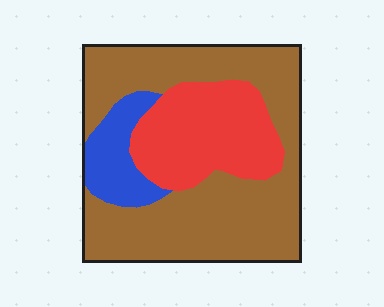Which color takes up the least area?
Blue, at roughly 10%.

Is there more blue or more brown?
Brown.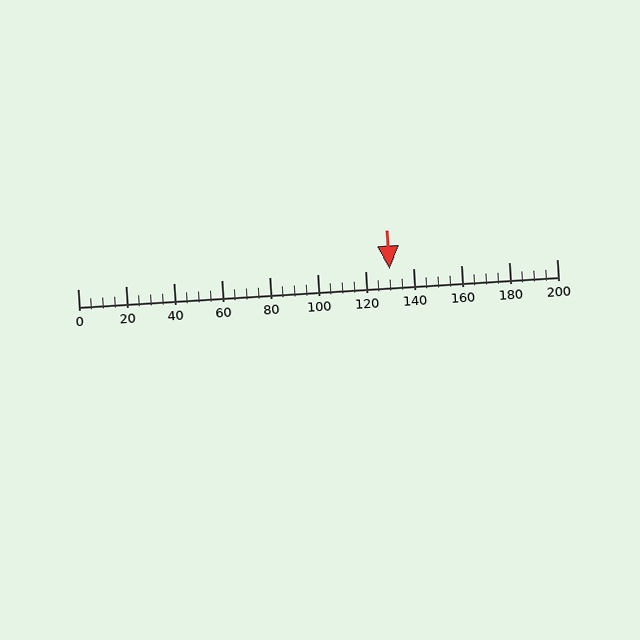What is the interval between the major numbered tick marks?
The major tick marks are spaced 20 units apart.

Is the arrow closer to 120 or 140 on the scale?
The arrow is closer to 140.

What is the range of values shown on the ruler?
The ruler shows values from 0 to 200.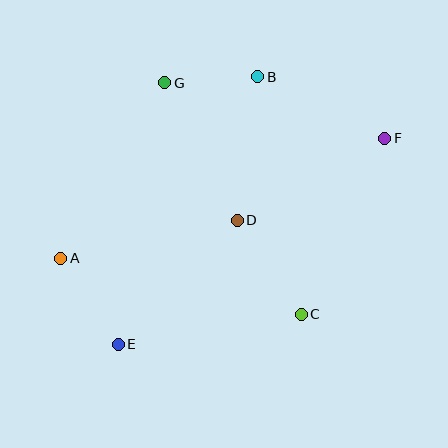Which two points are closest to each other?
Points B and G are closest to each other.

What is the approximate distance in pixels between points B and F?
The distance between B and F is approximately 141 pixels.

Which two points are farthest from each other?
Points A and F are farthest from each other.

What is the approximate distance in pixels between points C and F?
The distance between C and F is approximately 195 pixels.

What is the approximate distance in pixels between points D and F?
The distance between D and F is approximately 169 pixels.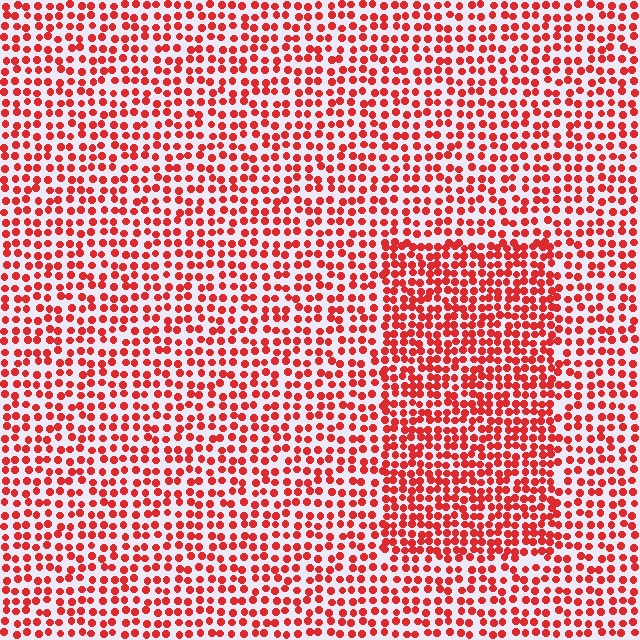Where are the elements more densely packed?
The elements are more densely packed inside the rectangle boundary.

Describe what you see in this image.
The image contains small red elements arranged at two different densities. A rectangle-shaped region is visible where the elements are more densely packed than the surrounding area.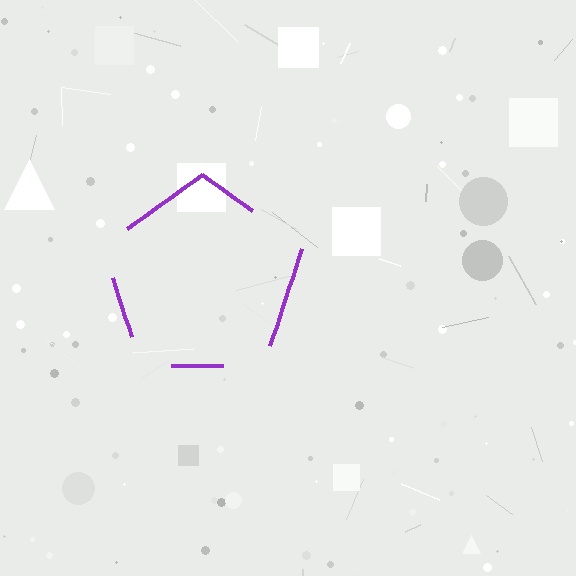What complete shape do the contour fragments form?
The contour fragments form a pentagon.